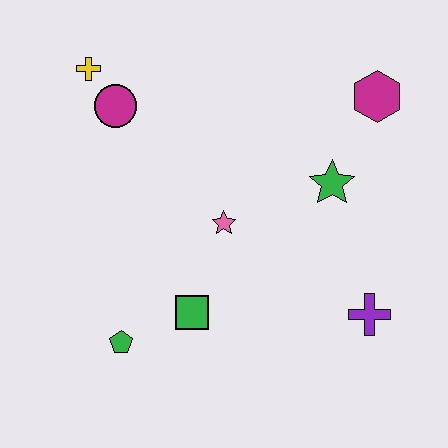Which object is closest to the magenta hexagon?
The green star is closest to the magenta hexagon.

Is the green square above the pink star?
No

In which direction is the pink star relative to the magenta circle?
The pink star is below the magenta circle.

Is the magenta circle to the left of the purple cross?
Yes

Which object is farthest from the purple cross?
The yellow cross is farthest from the purple cross.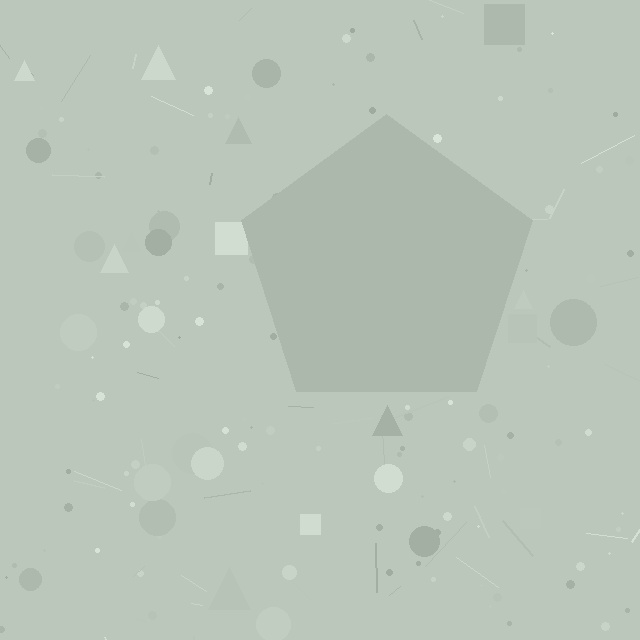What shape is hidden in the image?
A pentagon is hidden in the image.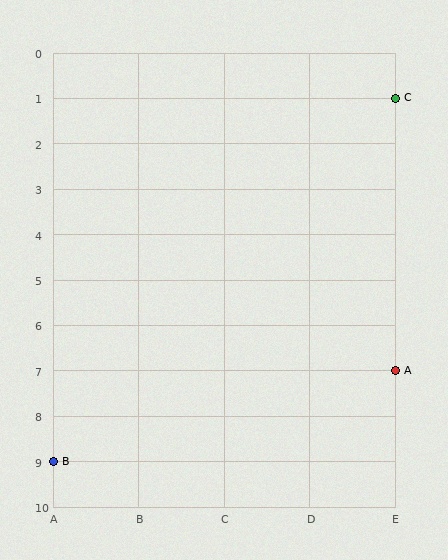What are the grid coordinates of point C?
Point C is at grid coordinates (E, 1).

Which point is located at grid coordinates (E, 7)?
Point A is at (E, 7).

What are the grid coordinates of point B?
Point B is at grid coordinates (A, 9).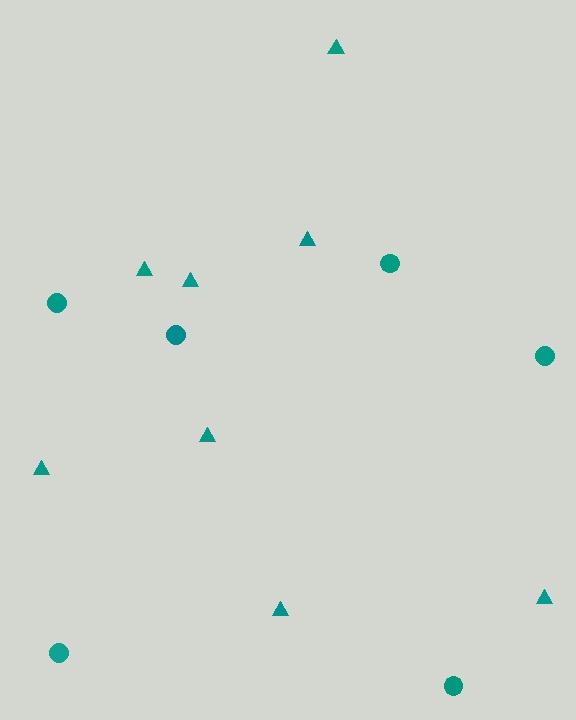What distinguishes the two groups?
There are 2 groups: one group of triangles (8) and one group of circles (6).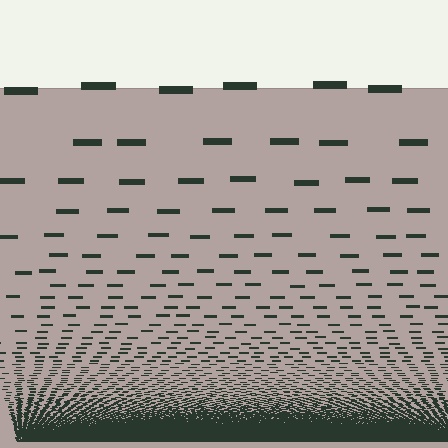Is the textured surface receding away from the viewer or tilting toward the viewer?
The surface appears to tilt toward the viewer. Texture elements get larger and sparser toward the top.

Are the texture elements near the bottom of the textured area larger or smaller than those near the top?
Smaller. The gradient is inverted — elements near the bottom are smaller and denser.